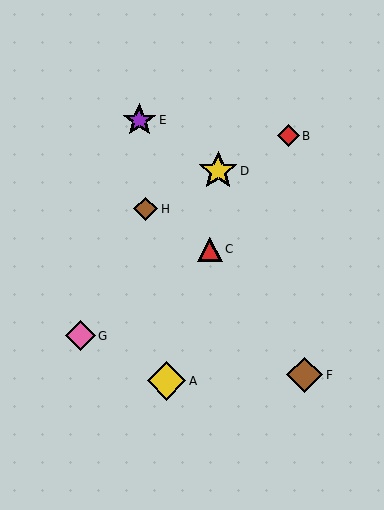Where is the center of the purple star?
The center of the purple star is at (139, 120).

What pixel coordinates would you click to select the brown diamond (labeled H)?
Click at (146, 209) to select the brown diamond H.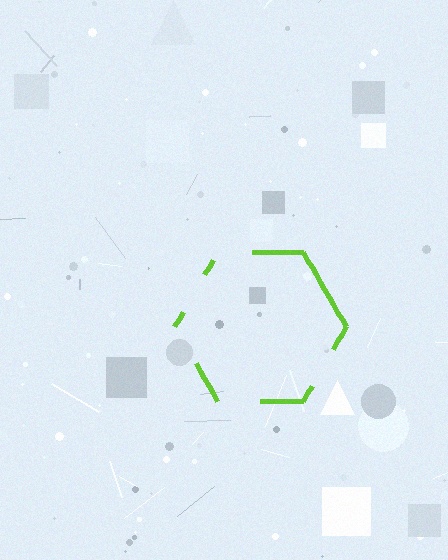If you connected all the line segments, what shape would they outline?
They would outline a hexagon.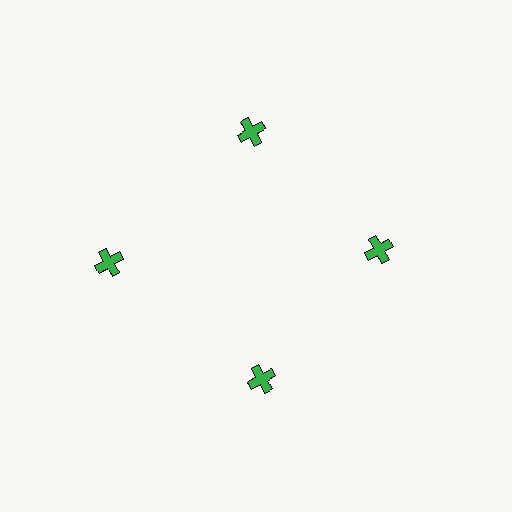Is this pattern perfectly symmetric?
No. The 4 green crosses are arranged in a ring, but one element near the 9 o'clock position is pushed outward from the center, breaking the 4-fold rotational symmetry.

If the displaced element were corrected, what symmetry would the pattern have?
It would have 4-fold rotational symmetry — the pattern would map onto itself every 90 degrees.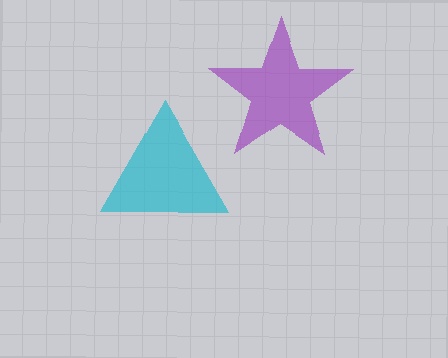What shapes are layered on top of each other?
The layered shapes are: a purple star, a cyan triangle.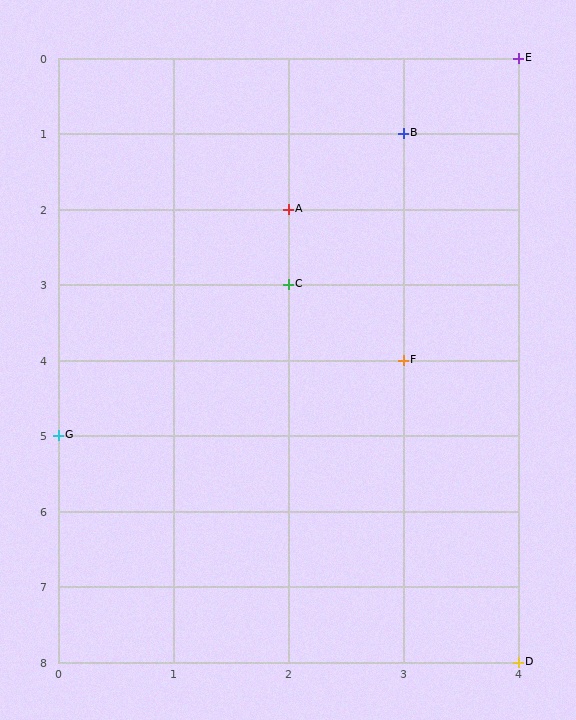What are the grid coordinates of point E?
Point E is at grid coordinates (4, 0).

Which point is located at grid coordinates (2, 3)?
Point C is at (2, 3).